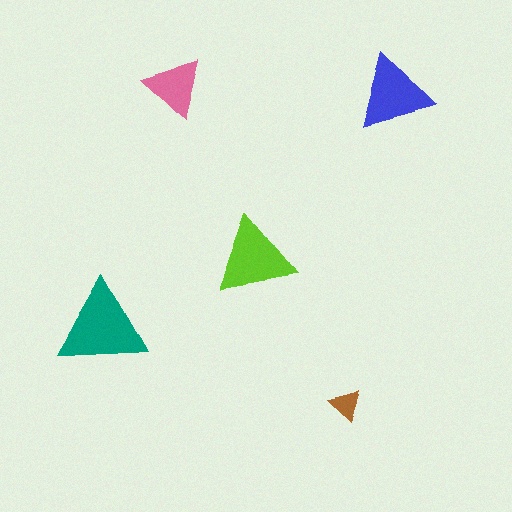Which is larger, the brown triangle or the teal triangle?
The teal one.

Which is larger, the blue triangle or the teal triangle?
The teal one.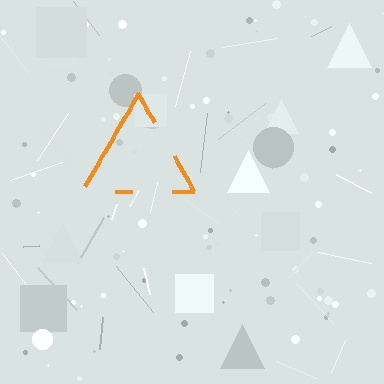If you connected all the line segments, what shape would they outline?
They would outline a triangle.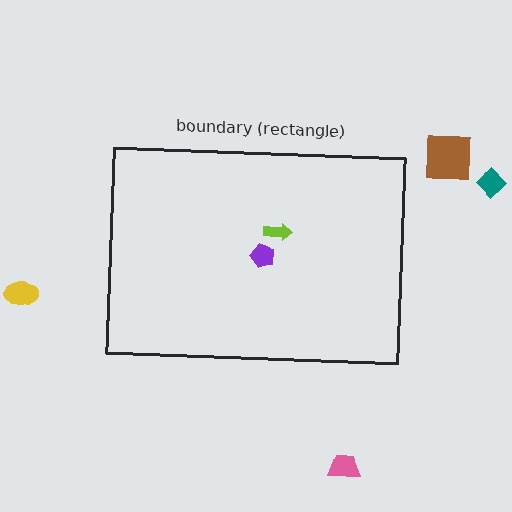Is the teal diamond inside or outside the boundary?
Outside.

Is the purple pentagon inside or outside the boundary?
Inside.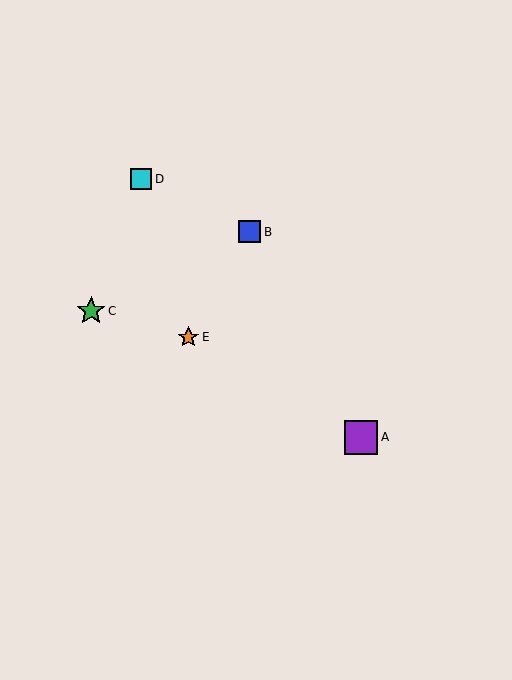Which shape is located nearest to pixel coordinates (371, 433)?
The purple square (labeled A) at (361, 438) is nearest to that location.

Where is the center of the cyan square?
The center of the cyan square is at (141, 179).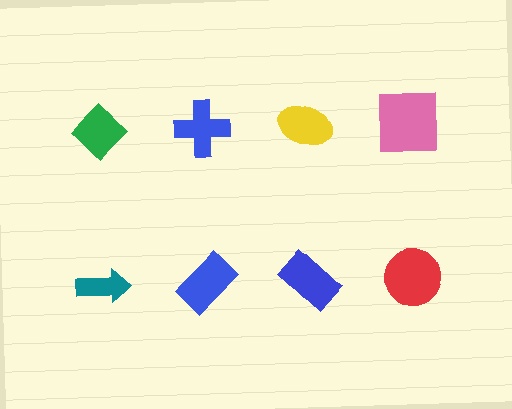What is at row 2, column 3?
A blue rectangle.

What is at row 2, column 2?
A blue rectangle.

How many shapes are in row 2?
4 shapes.